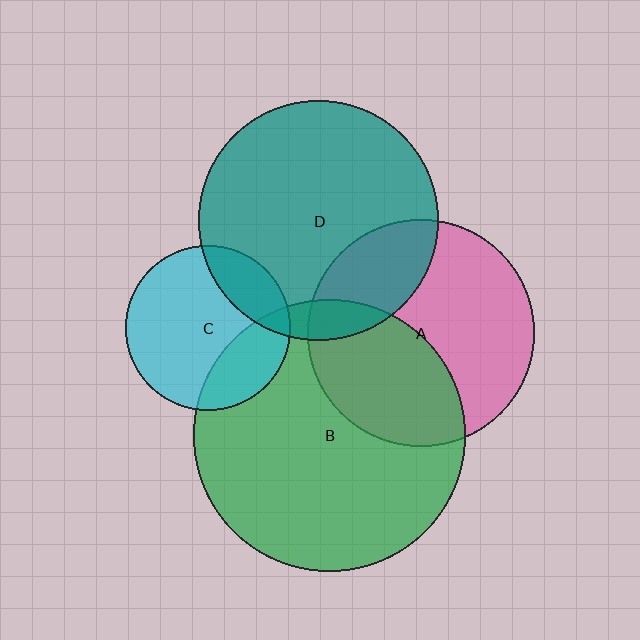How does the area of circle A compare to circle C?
Approximately 1.9 times.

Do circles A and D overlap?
Yes.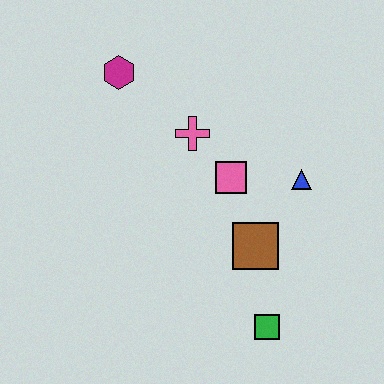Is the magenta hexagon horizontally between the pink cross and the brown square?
No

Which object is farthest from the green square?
The magenta hexagon is farthest from the green square.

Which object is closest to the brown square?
The pink square is closest to the brown square.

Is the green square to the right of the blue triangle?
No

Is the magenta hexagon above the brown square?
Yes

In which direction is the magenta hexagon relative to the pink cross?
The magenta hexagon is to the left of the pink cross.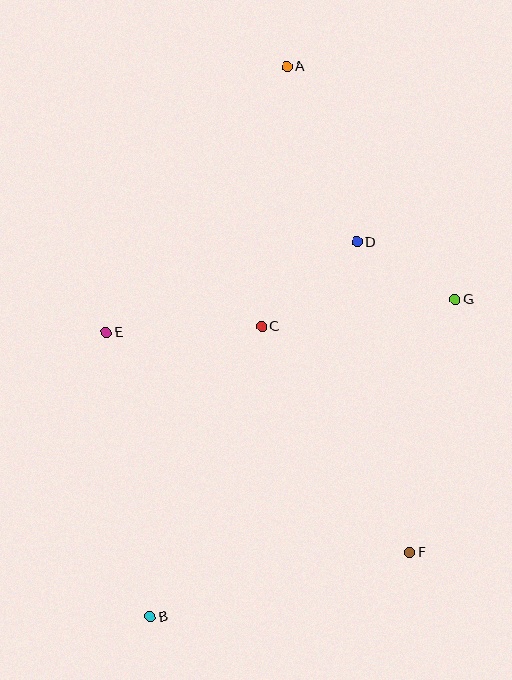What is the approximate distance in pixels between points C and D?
The distance between C and D is approximately 127 pixels.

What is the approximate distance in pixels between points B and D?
The distance between B and D is approximately 428 pixels.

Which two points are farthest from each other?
Points A and B are farthest from each other.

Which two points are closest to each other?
Points D and G are closest to each other.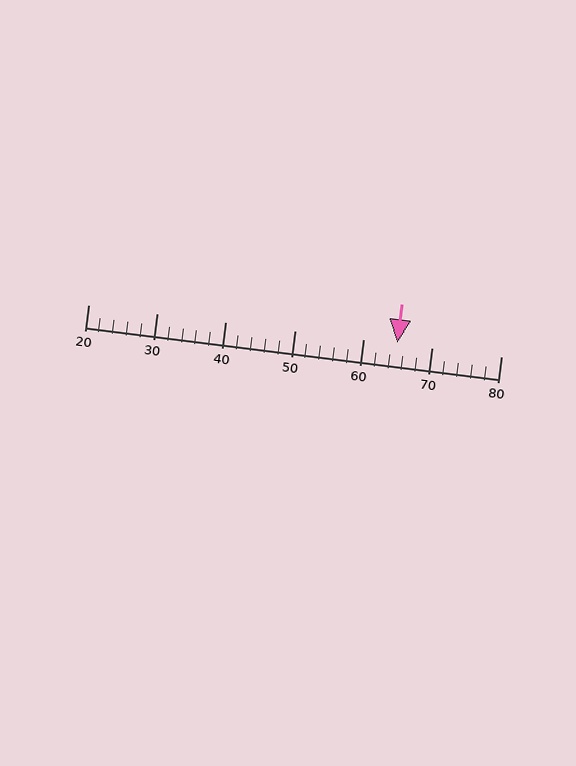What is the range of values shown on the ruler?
The ruler shows values from 20 to 80.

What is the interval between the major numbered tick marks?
The major tick marks are spaced 10 units apart.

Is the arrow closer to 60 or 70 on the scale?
The arrow is closer to 60.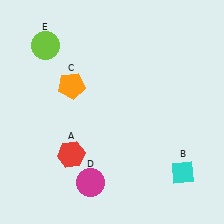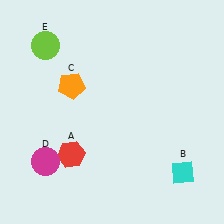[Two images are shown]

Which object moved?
The magenta circle (D) moved left.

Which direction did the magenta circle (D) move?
The magenta circle (D) moved left.